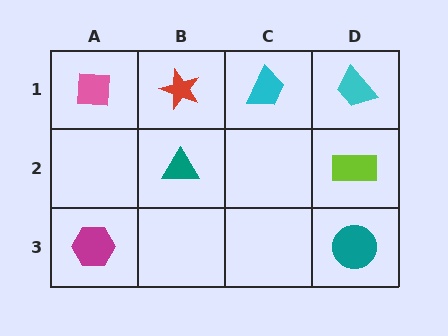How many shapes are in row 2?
2 shapes.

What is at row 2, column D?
A lime rectangle.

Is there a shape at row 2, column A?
No, that cell is empty.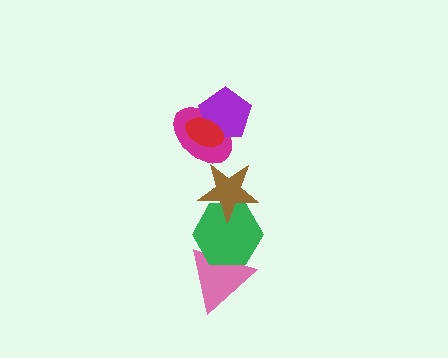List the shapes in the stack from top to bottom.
From top to bottom: the red ellipse, the purple pentagon, the magenta ellipse, the brown star, the green hexagon, the pink triangle.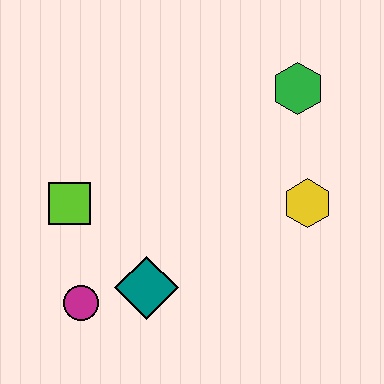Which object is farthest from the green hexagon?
The magenta circle is farthest from the green hexagon.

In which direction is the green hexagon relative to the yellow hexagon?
The green hexagon is above the yellow hexagon.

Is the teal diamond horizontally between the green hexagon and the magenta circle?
Yes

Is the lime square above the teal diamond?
Yes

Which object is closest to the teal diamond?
The magenta circle is closest to the teal diamond.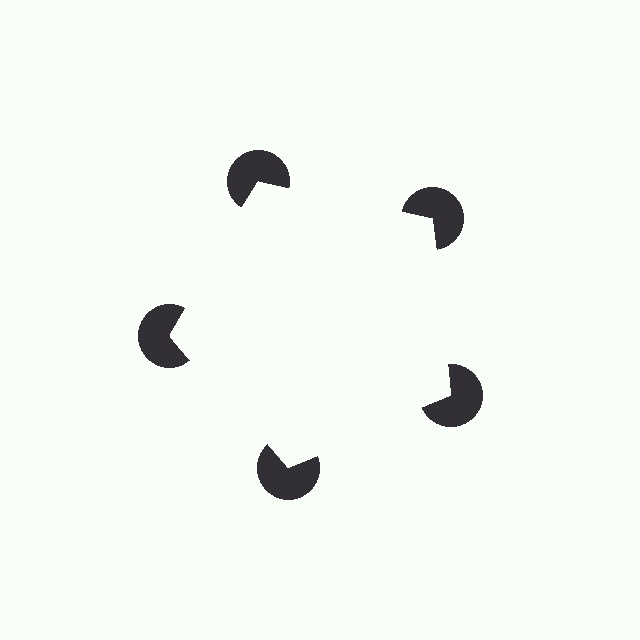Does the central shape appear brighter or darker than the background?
It typically appears slightly brighter than the background, even though no actual brightness change is drawn.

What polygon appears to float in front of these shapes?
An illusory pentagon — its edges are inferred from the aligned wedge cuts in the pac-man discs, not physically drawn.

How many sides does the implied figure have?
5 sides.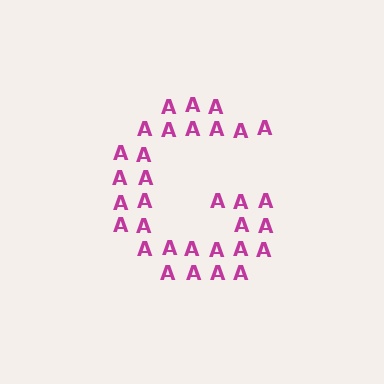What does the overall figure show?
The overall figure shows the letter G.